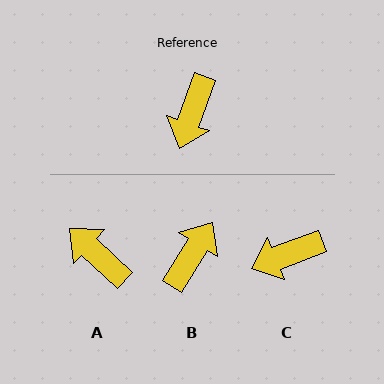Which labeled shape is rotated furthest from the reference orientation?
B, about 168 degrees away.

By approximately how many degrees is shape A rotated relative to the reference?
Approximately 113 degrees clockwise.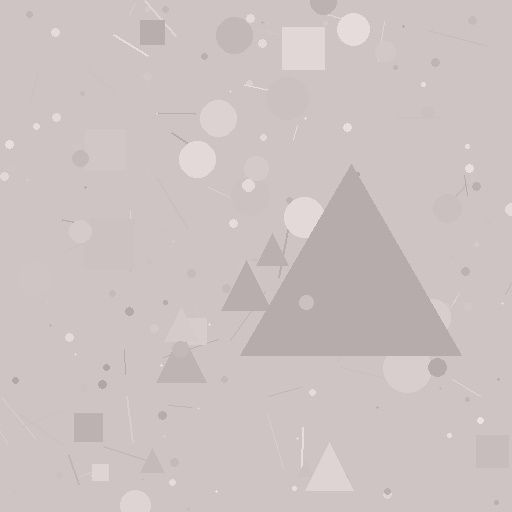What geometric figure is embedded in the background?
A triangle is embedded in the background.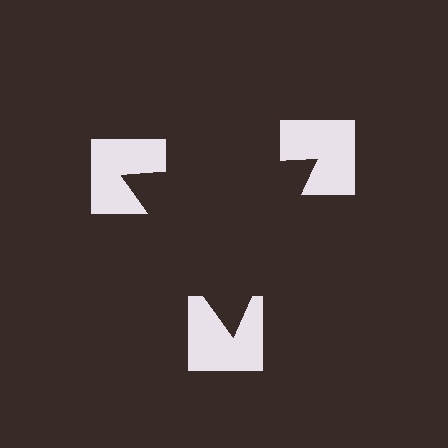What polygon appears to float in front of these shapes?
An illusory triangle — its edges are inferred from the aligned wedge cuts in the notched squares, not physically drawn.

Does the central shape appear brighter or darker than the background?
It typically appears slightly darker than the background, even though no actual brightness change is drawn.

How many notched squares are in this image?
There are 3 — one at each vertex of the illusory triangle.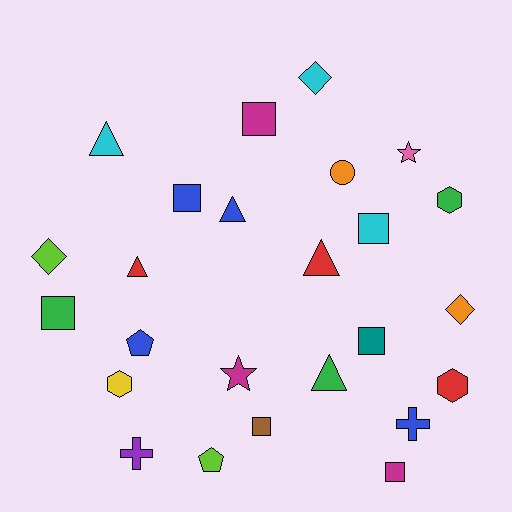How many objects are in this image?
There are 25 objects.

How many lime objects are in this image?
There are 2 lime objects.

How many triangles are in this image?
There are 5 triangles.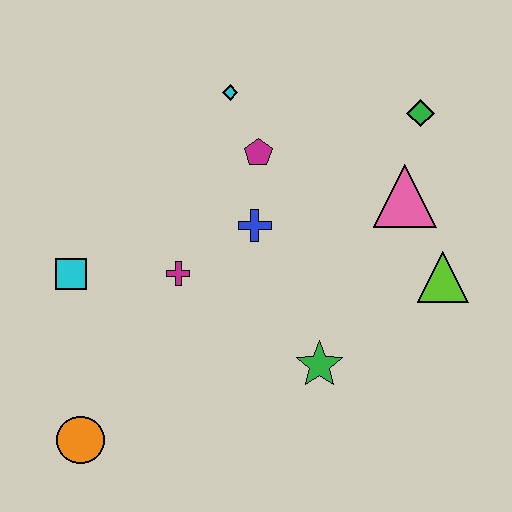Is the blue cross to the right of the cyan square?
Yes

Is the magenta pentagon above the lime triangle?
Yes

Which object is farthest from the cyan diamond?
The orange circle is farthest from the cyan diamond.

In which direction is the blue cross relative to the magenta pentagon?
The blue cross is below the magenta pentagon.